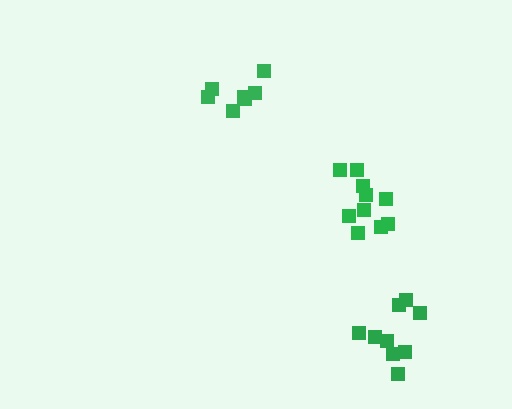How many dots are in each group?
Group 1: 7 dots, Group 2: 9 dots, Group 3: 10 dots (26 total).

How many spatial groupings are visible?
There are 3 spatial groupings.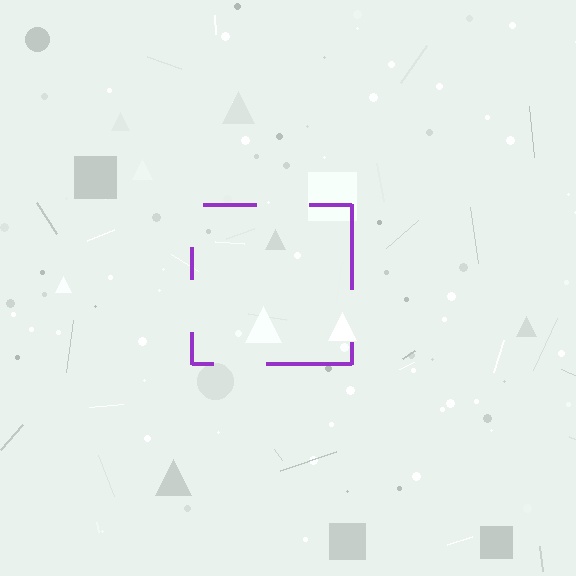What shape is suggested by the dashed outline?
The dashed outline suggests a square.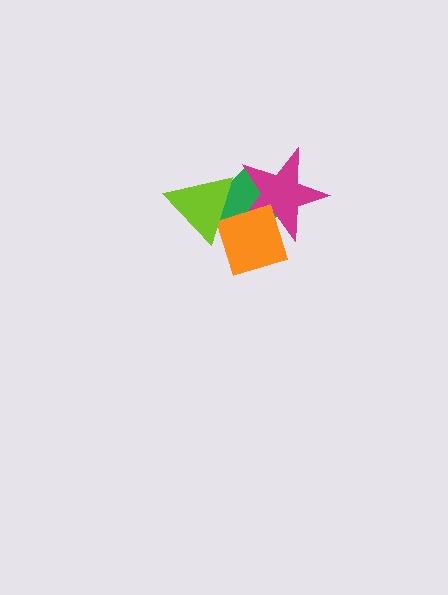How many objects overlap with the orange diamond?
3 objects overlap with the orange diamond.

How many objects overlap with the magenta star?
3 objects overlap with the magenta star.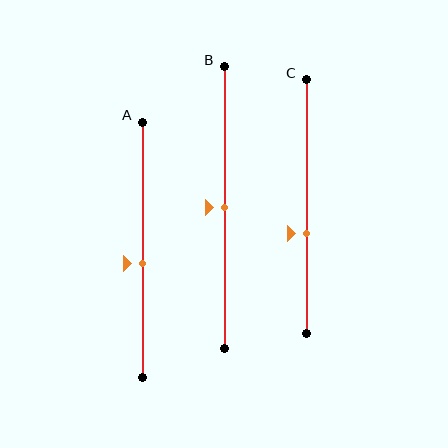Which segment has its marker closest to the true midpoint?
Segment B has its marker closest to the true midpoint.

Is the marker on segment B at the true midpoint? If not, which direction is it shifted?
Yes, the marker on segment B is at the true midpoint.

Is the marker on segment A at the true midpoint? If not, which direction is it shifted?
No, the marker on segment A is shifted downward by about 5% of the segment length.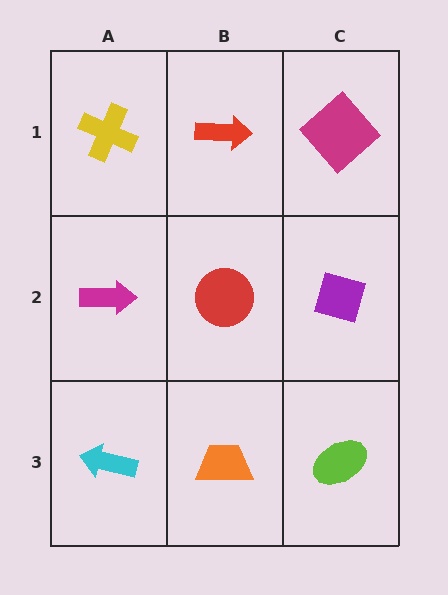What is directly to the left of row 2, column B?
A magenta arrow.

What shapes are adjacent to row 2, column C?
A magenta diamond (row 1, column C), a lime ellipse (row 3, column C), a red circle (row 2, column B).